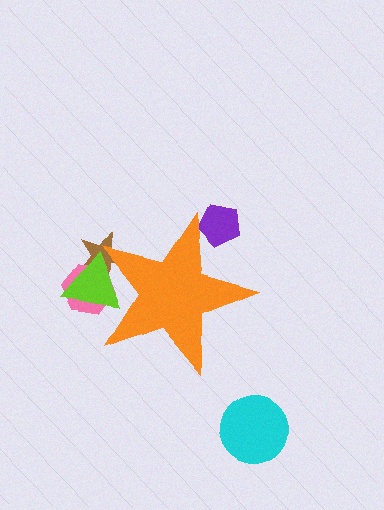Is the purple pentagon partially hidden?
Yes, the purple pentagon is partially hidden behind the orange star.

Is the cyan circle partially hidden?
No, the cyan circle is fully visible.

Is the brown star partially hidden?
Yes, the brown star is partially hidden behind the orange star.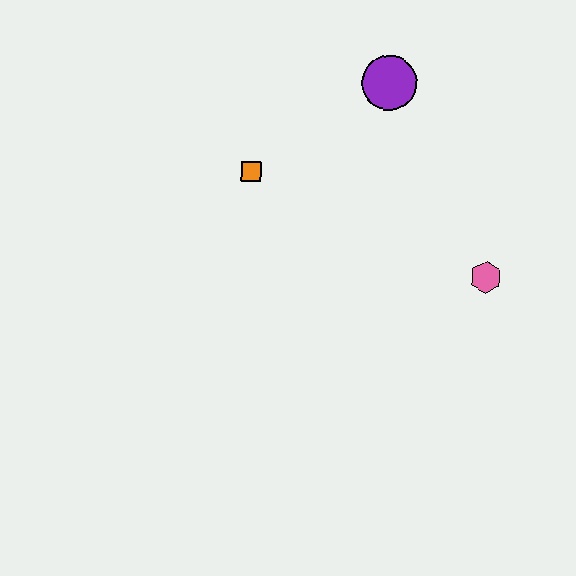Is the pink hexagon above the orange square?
No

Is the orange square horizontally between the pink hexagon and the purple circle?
No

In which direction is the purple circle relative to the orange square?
The purple circle is to the right of the orange square.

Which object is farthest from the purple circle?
The pink hexagon is farthest from the purple circle.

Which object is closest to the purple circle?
The orange square is closest to the purple circle.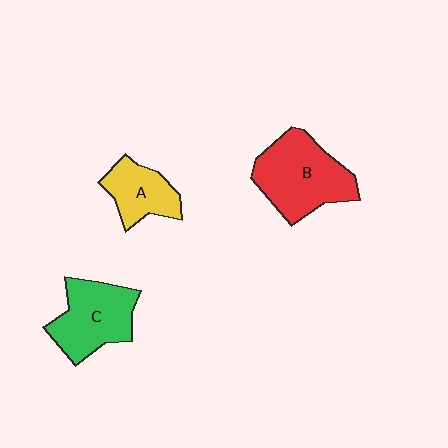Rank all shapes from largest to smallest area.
From largest to smallest: B (red), C (green), A (yellow).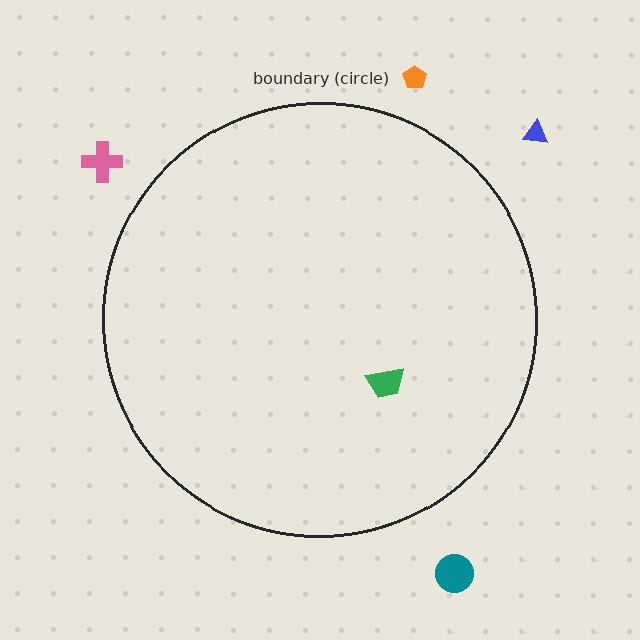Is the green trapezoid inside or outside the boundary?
Inside.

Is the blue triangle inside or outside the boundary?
Outside.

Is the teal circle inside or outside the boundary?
Outside.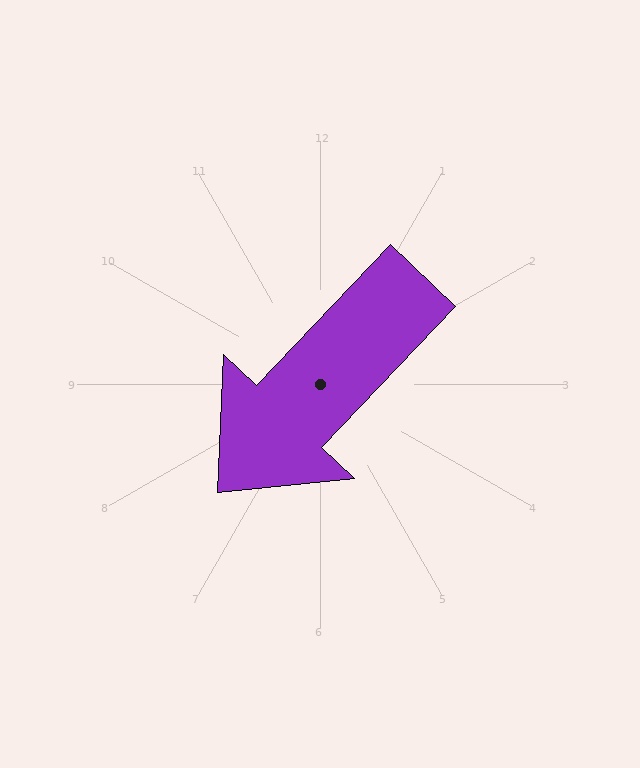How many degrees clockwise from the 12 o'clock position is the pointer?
Approximately 223 degrees.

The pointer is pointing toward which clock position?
Roughly 7 o'clock.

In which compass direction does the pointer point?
Southwest.